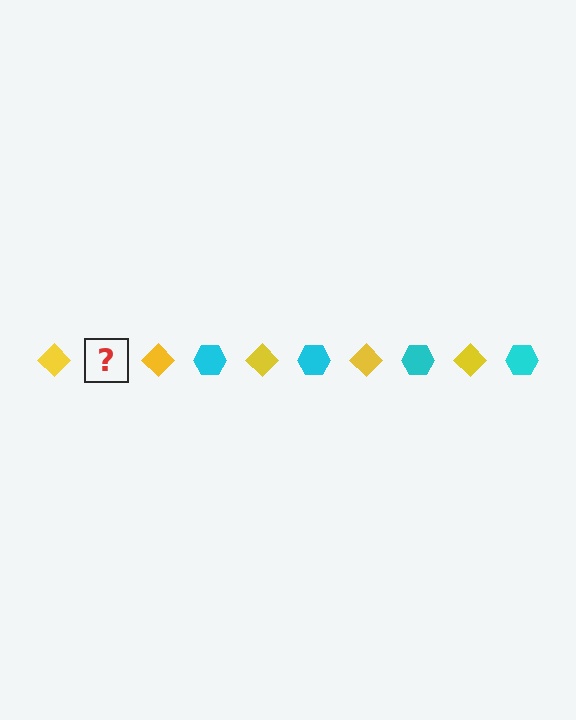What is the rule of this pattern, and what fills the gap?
The rule is that the pattern alternates between yellow diamond and cyan hexagon. The gap should be filled with a cyan hexagon.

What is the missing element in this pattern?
The missing element is a cyan hexagon.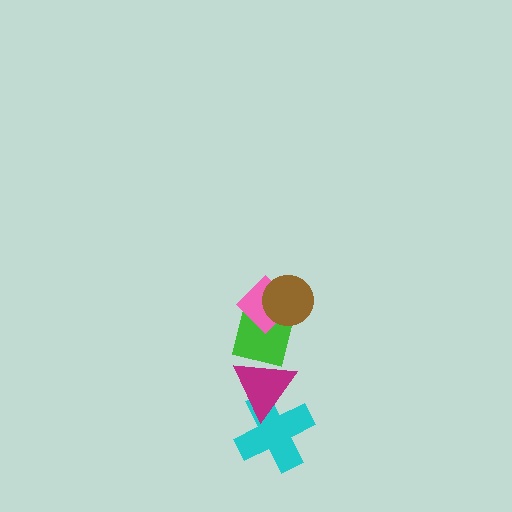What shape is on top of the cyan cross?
The magenta triangle is on top of the cyan cross.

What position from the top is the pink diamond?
The pink diamond is 2nd from the top.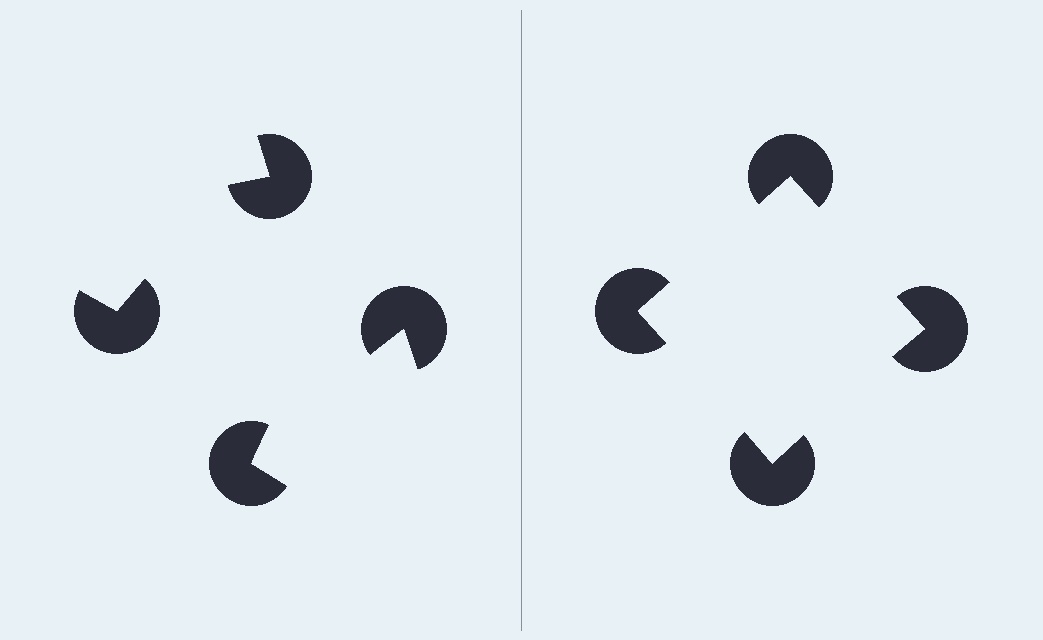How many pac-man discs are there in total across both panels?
8 — 4 on each side.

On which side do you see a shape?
An illusory square appears on the right side. On the left side the wedge cuts are rotated, so no coherent shape forms.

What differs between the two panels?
The pac-man discs are positioned identically on both sides; only the wedge orientations differ. On the right they align to a square; on the left they are misaligned.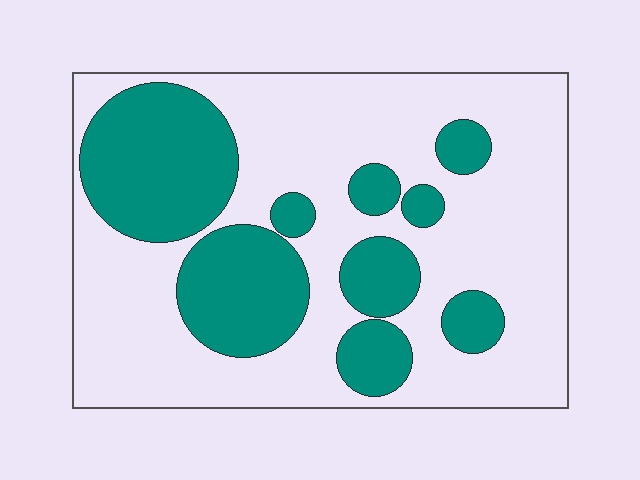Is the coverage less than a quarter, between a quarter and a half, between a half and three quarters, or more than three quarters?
Between a quarter and a half.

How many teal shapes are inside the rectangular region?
9.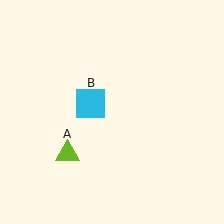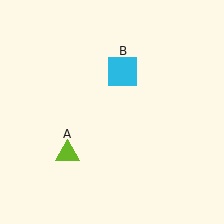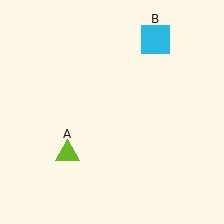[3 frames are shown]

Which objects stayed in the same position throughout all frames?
Lime triangle (object A) remained stationary.